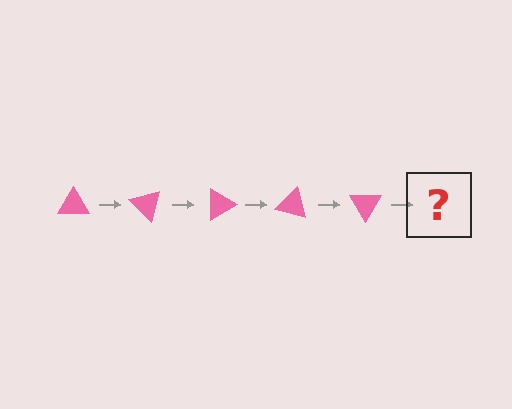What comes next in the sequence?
The next element should be a pink triangle rotated 225 degrees.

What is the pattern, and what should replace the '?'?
The pattern is that the triangle rotates 45 degrees each step. The '?' should be a pink triangle rotated 225 degrees.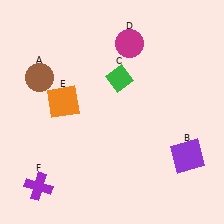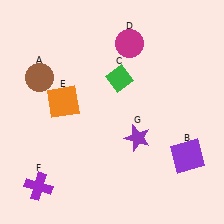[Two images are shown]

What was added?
A purple star (G) was added in Image 2.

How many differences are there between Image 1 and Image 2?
There is 1 difference between the two images.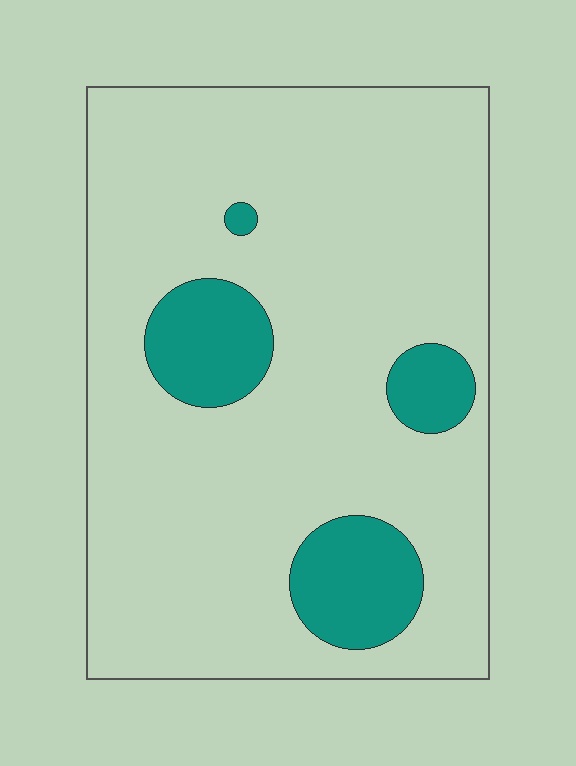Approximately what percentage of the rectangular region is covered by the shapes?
Approximately 15%.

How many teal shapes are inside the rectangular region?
4.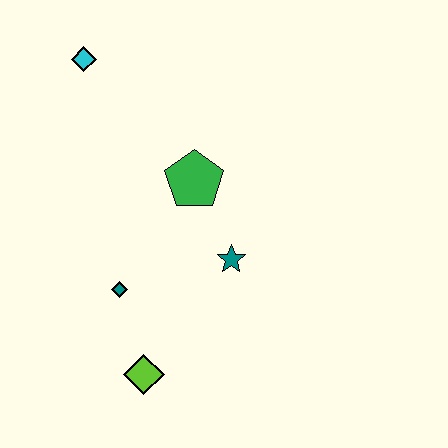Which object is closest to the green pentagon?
The teal star is closest to the green pentagon.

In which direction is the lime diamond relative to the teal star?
The lime diamond is below the teal star.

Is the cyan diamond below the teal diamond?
No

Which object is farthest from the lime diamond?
The cyan diamond is farthest from the lime diamond.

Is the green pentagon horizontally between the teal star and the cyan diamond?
Yes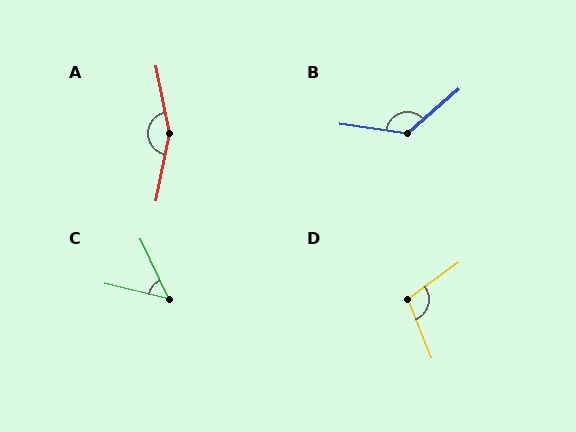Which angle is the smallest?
C, at approximately 51 degrees.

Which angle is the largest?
A, at approximately 157 degrees.